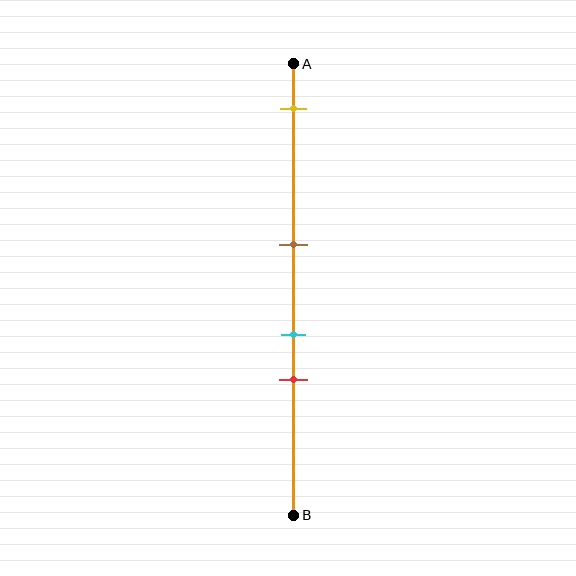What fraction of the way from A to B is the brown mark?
The brown mark is approximately 40% (0.4) of the way from A to B.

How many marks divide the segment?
There are 4 marks dividing the segment.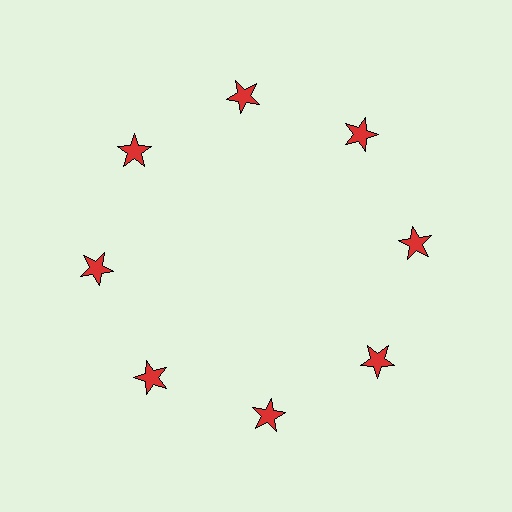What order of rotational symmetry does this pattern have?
This pattern has 8-fold rotational symmetry.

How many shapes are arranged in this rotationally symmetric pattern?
There are 8 shapes, arranged in 8 groups of 1.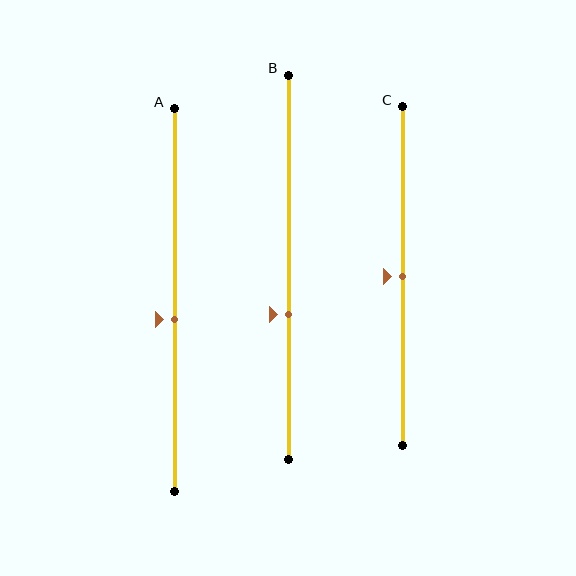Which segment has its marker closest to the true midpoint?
Segment C has its marker closest to the true midpoint.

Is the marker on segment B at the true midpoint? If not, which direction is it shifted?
No, the marker on segment B is shifted downward by about 12% of the segment length.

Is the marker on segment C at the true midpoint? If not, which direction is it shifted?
Yes, the marker on segment C is at the true midpoint.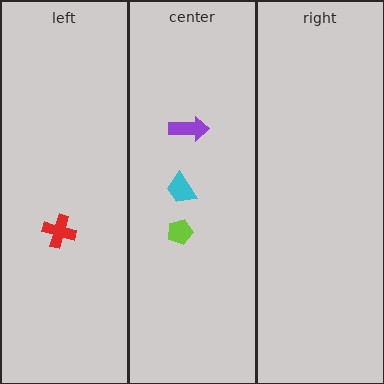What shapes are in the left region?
The red cross.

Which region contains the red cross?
The left region.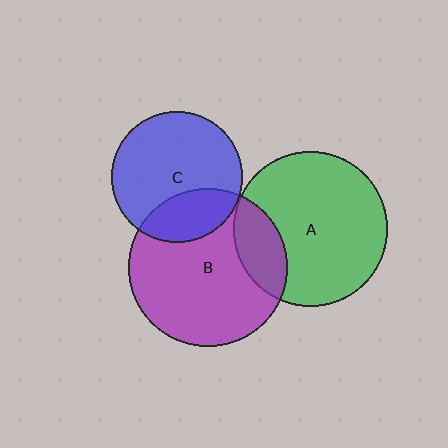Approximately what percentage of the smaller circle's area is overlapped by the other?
Approximately 30%.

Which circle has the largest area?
Circle B (purple).